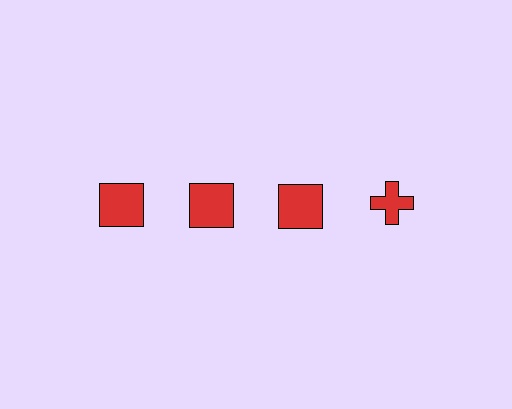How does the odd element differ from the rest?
It has a different shape: cross instead of square.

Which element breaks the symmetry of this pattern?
The red cross in the top row, second from right column breaks the symmetry. All other shapes are red squares.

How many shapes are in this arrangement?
There are 4 shapes arranged in a grid pattern.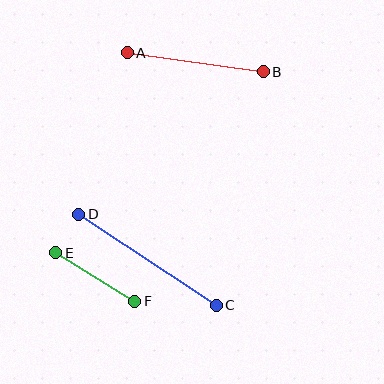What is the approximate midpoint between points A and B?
The midpoint is at approximately (195, 62) pixels.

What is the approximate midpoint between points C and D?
The midpoint is at approximately (148, 260) pixels.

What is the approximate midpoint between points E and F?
The midpoint is at approximately (95, 277) pixels.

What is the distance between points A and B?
The distance is approximately 137 pixels.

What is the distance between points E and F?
The distance is approximately 92 pixels.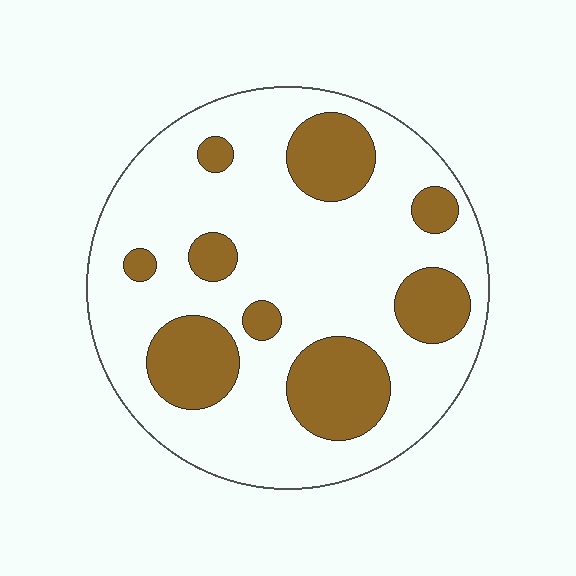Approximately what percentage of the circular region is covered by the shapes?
Approximately 25%.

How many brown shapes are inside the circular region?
9.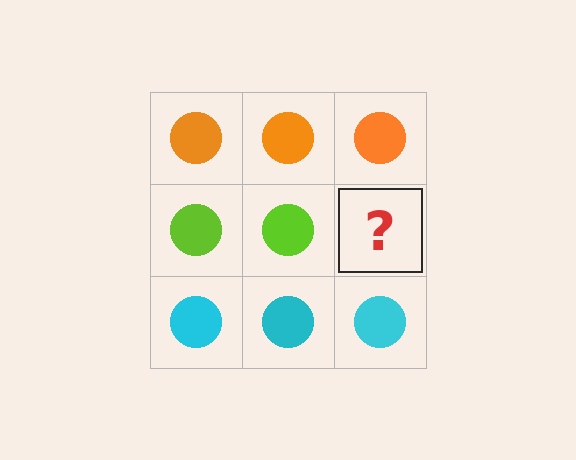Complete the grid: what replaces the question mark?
The question mark should be replaced with a lime circle.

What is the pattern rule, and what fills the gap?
The rule is that each row has a consistent color. The gap should be filled with a lime circle.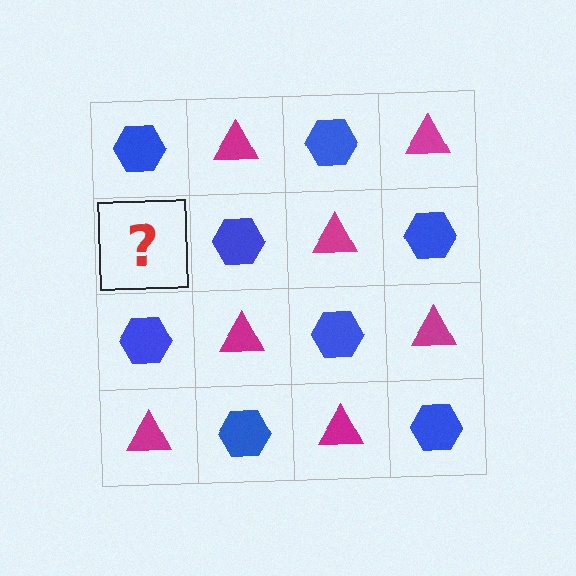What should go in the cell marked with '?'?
The missing cell should contain a magenta triangle.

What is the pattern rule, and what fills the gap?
The rule is that it alternates blue hexagon and magenta triangle in a checkerboard pattern. The gap should be filled with a magenta triangle.